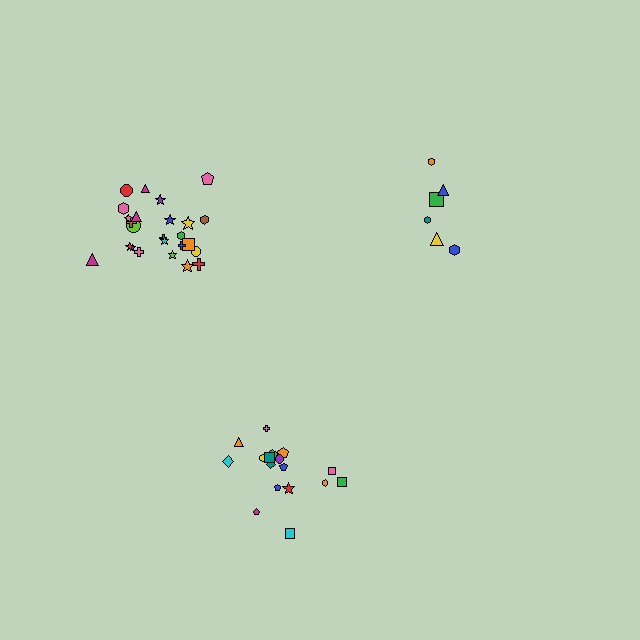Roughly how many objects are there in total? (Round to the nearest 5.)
Roughly 50 objects in total.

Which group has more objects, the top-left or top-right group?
The top-left group.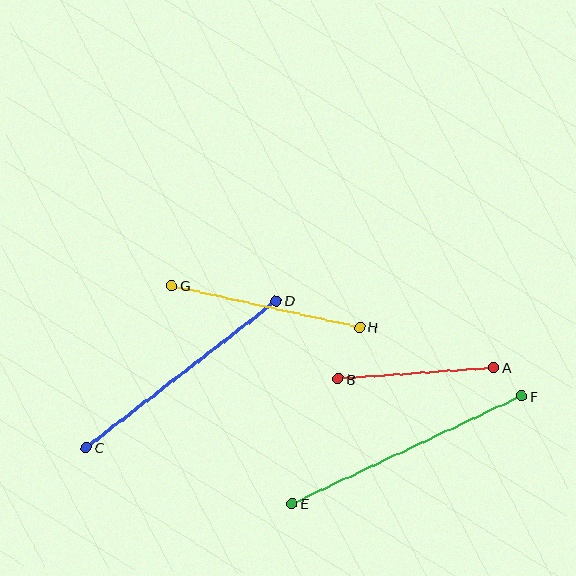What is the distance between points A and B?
The distance is approximately 156 pixels.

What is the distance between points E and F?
The distance is approximately 253 pixels.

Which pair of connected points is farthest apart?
Points E and F are farthest apart.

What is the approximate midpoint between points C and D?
The midpoint is at approximately (181, 374) pixels.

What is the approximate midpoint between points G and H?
The midpoint is at approximately (266, 306) pixels.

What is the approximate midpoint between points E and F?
The midpoint is at approximately (407, 450) pixels.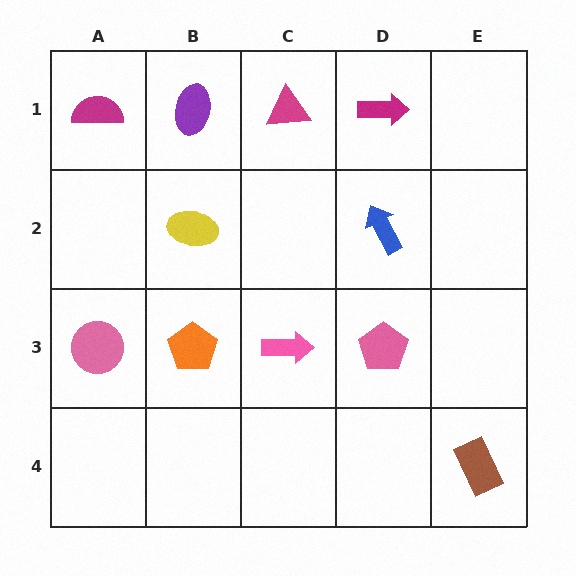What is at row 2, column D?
A blue arrow.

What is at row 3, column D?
A pink pentagon.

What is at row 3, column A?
A pink circle.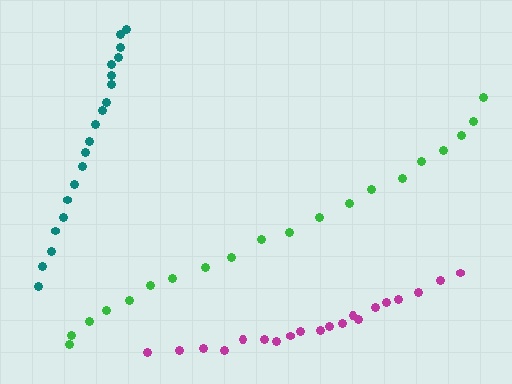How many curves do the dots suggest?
There are 3 distinct paths.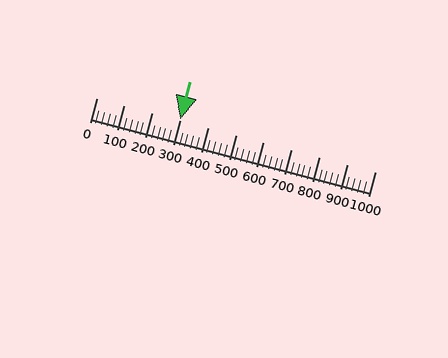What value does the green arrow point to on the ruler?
The green arrow points to approximately 300.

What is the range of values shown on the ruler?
The ruler shows values from 0 to 1000.